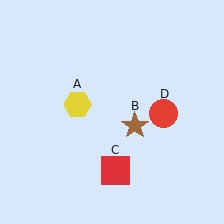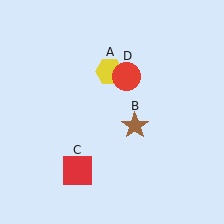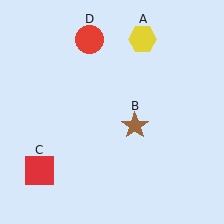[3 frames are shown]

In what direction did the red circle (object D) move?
The red circle (object D) moved up and to the left.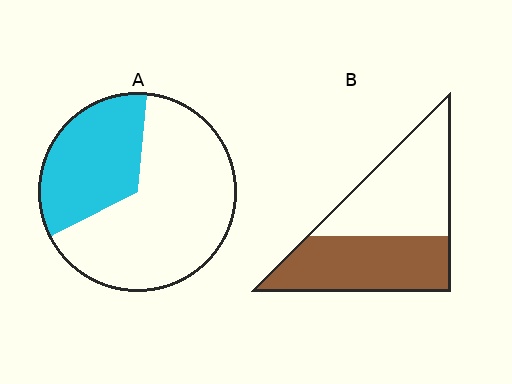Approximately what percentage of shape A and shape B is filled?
A is approximately 35% and B is approximately 50%.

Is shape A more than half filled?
No.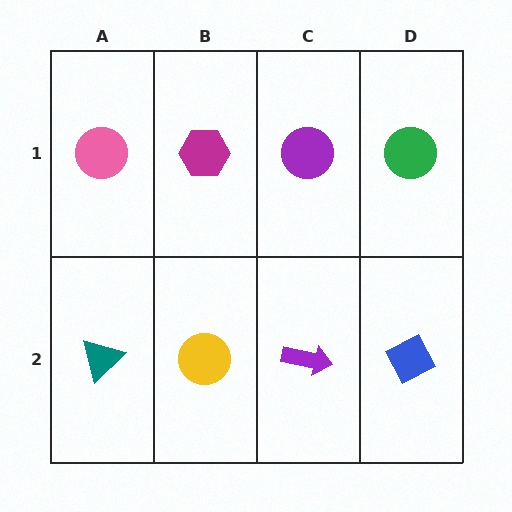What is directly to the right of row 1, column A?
A magenta hexagon.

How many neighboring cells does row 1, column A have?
2.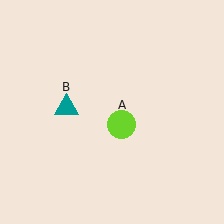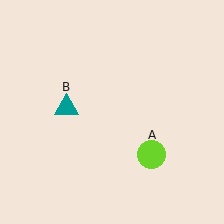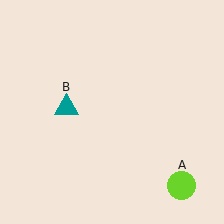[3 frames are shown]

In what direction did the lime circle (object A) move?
The lime circle (object A) moved down and to the right.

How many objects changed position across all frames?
1 object changed position: lime circle (object A).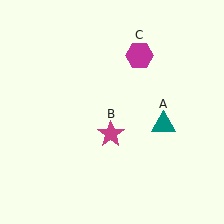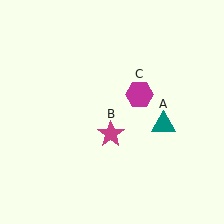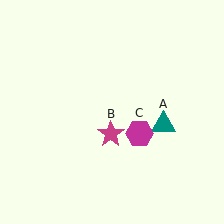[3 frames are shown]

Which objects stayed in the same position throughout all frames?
Teal triangle (object A) and magenta star (object B) remained stationary.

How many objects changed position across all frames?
1 object changed position: magenta hexagon (object C).